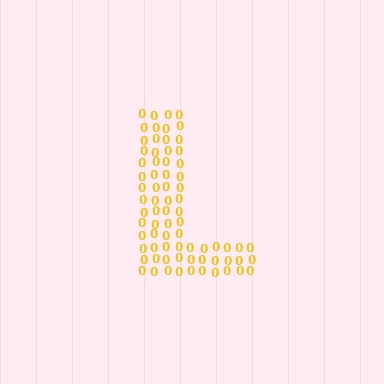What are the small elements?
The small elements are digit 0's.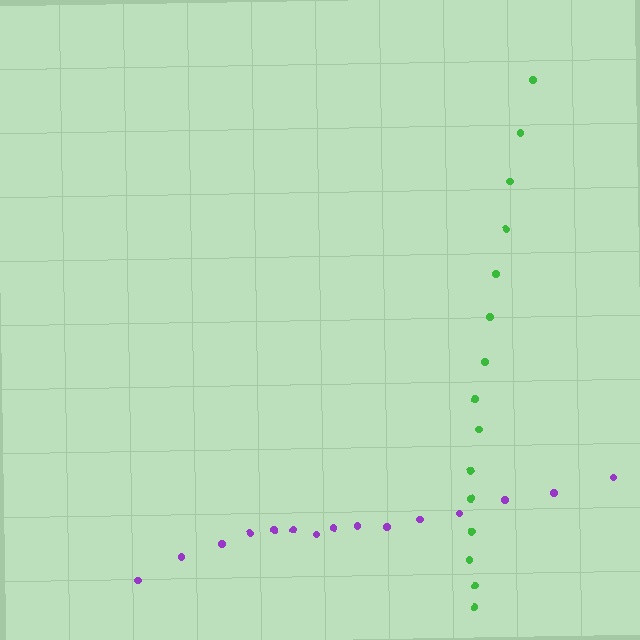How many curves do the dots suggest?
There are 2 distinct paths.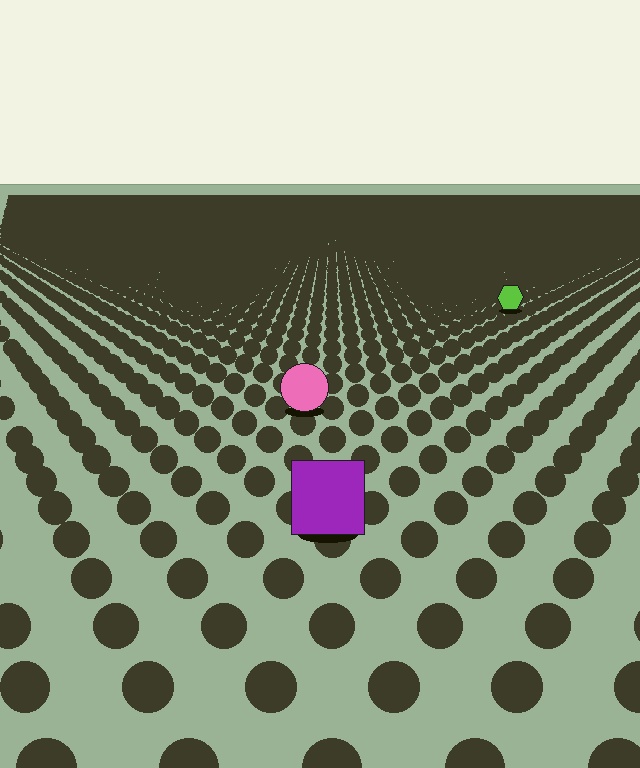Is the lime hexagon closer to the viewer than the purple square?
No. The purple square is closer — you can tell from the texture gradient: the ground texture is coarser near it.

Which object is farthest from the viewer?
The lime hexagon is farthest from the viewer. It appears smaller and the ground texture around it is denser.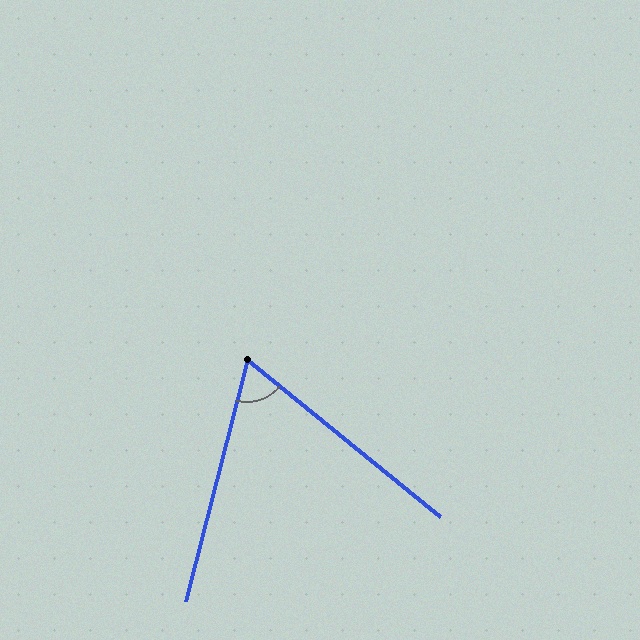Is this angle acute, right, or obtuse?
It is acute.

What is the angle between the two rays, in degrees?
Approximately 65 degrees.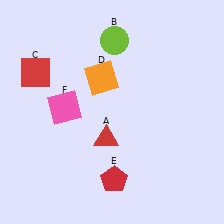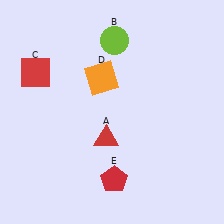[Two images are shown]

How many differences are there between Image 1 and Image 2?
There is 1 difference between the two images.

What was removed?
The pink square (F) was removed in Image 2.